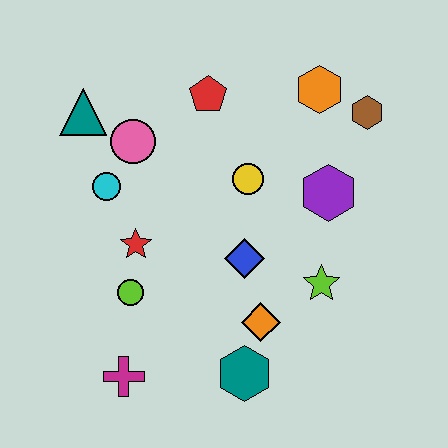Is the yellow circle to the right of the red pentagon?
Yes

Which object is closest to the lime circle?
The red star is closest to the lime circle.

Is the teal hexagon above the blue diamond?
No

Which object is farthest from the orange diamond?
The teal triangle is farthest from the orange diamond.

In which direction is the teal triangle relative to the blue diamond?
The teal triangle is to the left of the blue diamond.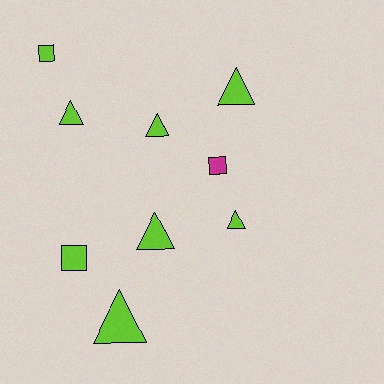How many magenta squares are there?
There is 1 magenta square.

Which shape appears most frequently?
Triangle, with 6 objects.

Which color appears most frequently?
Lime, with 8 objects.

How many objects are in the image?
There are 9 objects.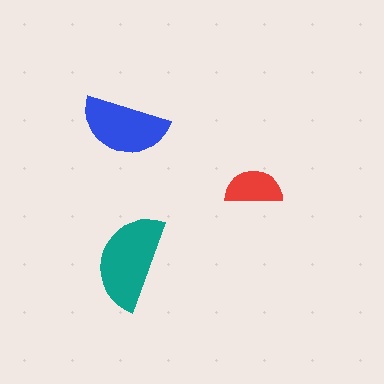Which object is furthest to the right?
The red semicircle is rightmost.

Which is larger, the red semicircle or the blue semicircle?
The blue one.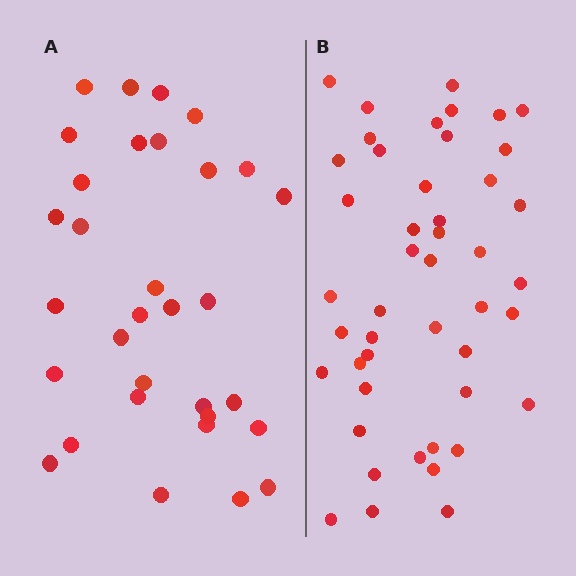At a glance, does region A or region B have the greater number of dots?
Region B (the right region) has more dots.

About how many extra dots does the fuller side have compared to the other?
Region B has approximately 15 more dots than region A.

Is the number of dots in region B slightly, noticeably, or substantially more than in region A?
Region B has noticeably more, but not dramatically so. The ratio is roughly 1.4 to 1.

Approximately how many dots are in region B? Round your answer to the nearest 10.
About 50 dots. (The exact count is 46, which rounds to 50.)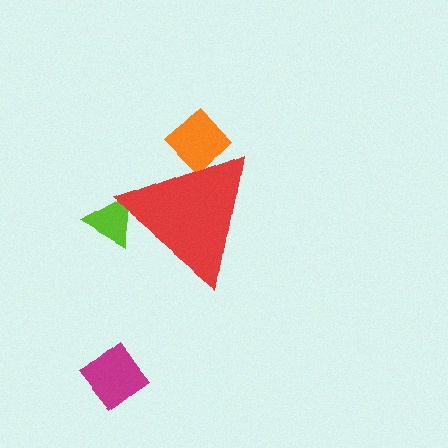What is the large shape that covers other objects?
A red triangle.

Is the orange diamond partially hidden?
Yes, the orange diamond is partially hidden behind the red triangle.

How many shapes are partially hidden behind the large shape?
2 shapes are partially hidden.